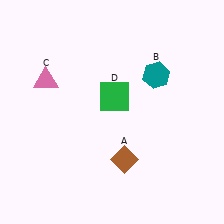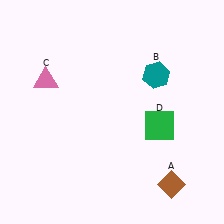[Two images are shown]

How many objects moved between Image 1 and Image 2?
2 objects moved between the two images.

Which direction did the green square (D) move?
The green square (D) moved right.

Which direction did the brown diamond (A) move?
The brown diamond (A) moved right.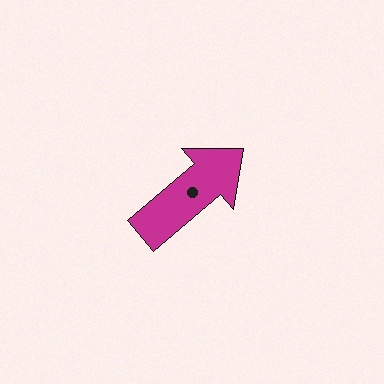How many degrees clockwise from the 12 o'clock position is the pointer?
Approximately 49 degrees.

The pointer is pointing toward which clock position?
Roughly 2 o'clock.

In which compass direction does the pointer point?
Northeast.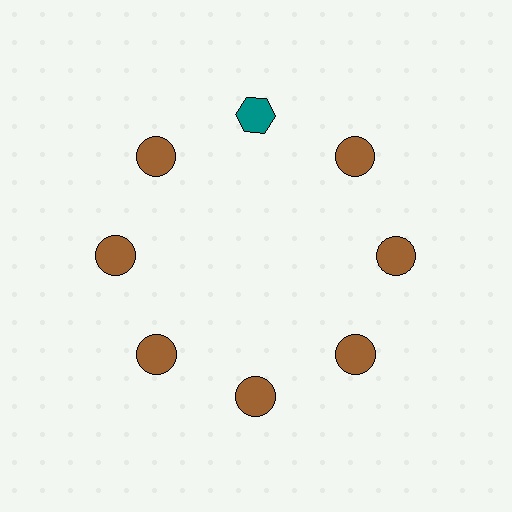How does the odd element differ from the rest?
It differs in both color (teal instead of brown) and shape (hexagon instead of circle).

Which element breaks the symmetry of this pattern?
The teal hexagon at roughly the 12 o'clock position breaks the symmetry. All other shapes are brown circles.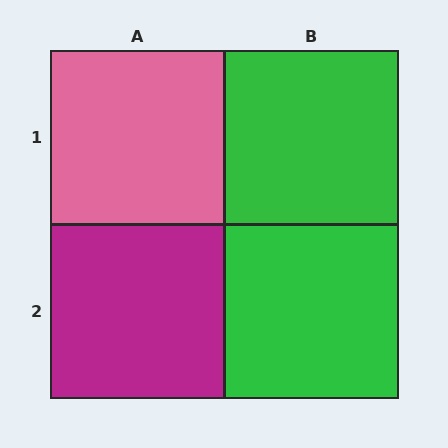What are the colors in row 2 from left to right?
Magenta, green.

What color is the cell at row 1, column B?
Green.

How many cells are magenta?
1 cell is magenta.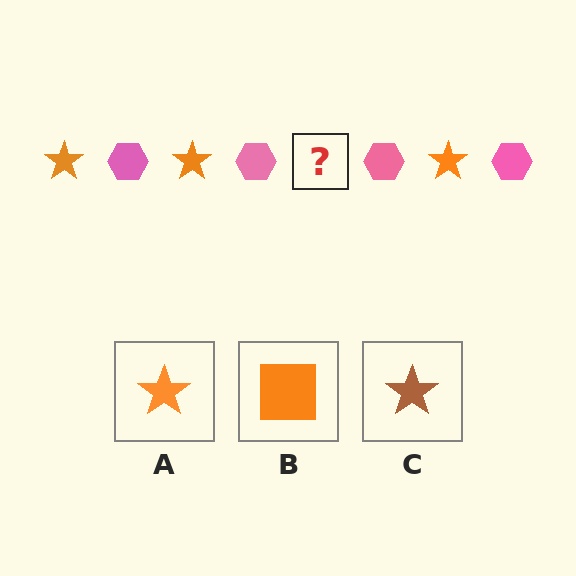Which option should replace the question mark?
Option A.